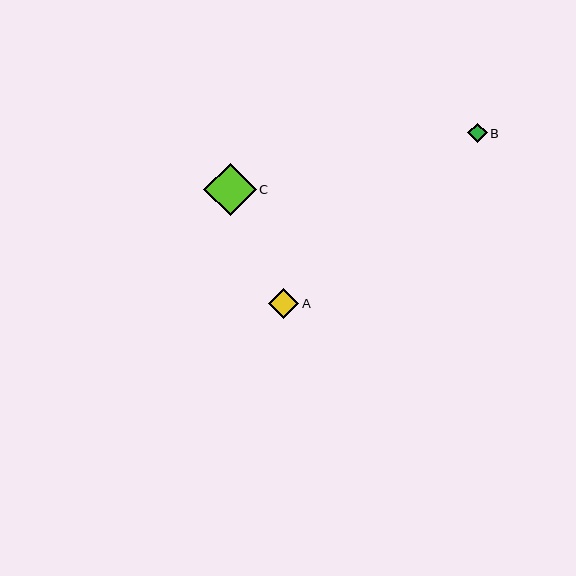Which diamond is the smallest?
Diamond B is the smallest with a size of approximately 19 pixels.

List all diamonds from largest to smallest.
From largest to smallest: C, A, B.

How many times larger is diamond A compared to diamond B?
Diamond A is approximately 1.6 times the size of diamond B.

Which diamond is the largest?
Diamond C is the largest with a size of approximately 52 pixels.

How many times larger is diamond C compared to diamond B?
Diamond C is approximately 2.7 times the size of diamond B.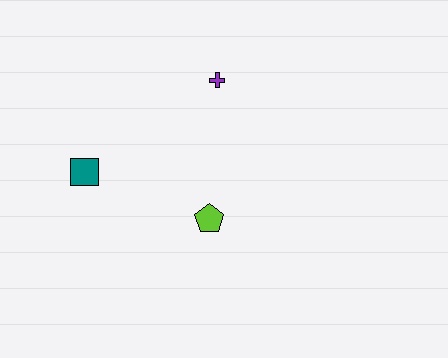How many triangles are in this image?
There are no triangles.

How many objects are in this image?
There are 3 objects.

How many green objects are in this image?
There are no green objects.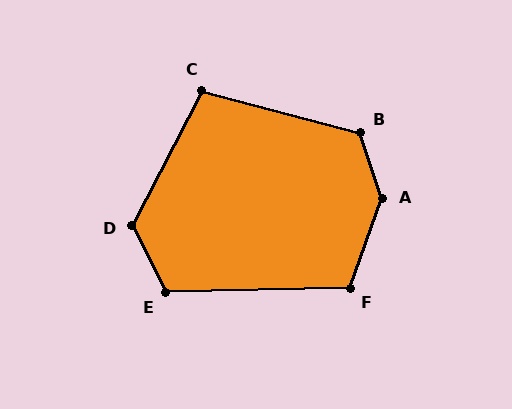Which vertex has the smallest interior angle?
C, at approximately 102 degrees.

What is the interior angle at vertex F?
Approximately 111 degrees (obtuse).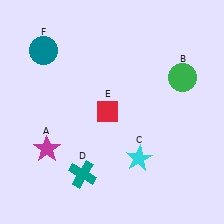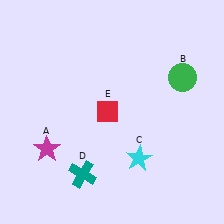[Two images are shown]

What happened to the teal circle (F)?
The teal circle (F) was removed in Image 2. It was in the top-left area of Image 1.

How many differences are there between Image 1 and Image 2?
There is 1 difference between the two images.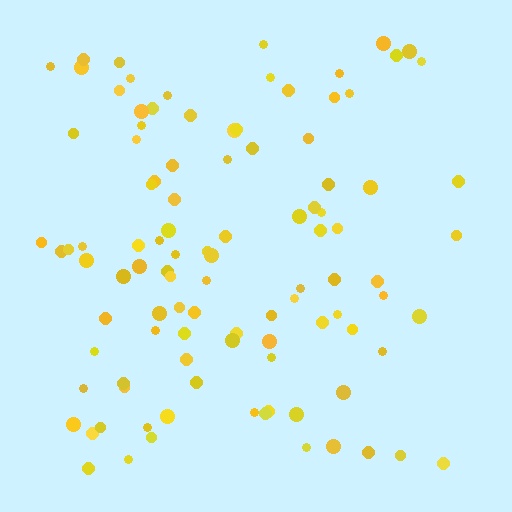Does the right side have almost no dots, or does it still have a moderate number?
Still a moderate number, just noticeably fewer than the left.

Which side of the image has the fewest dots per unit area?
The right.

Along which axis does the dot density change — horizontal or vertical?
Horizontal.